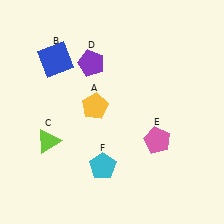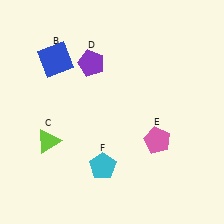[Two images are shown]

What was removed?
The yellow pentagon (A) was removed in Image 2.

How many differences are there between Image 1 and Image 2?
There is 1 difference between the two images.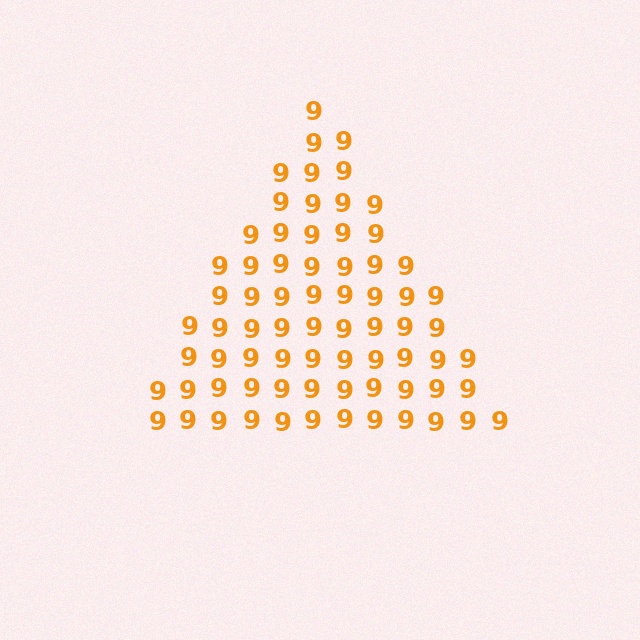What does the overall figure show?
The overall figure shows a triangle.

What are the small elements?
The small elements are digit 9's.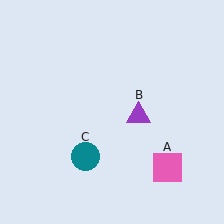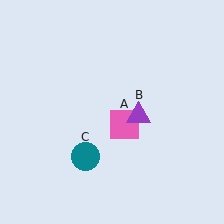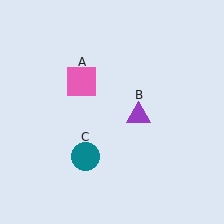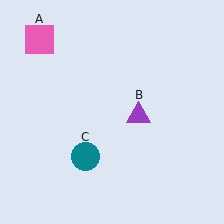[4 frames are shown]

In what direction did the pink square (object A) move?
The pink square (object A) moved up and to the left.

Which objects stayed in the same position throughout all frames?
Purple triangle (object B) and teal circle (object C) remained stationary.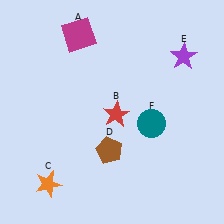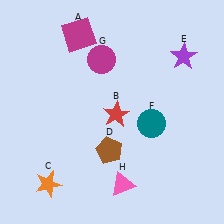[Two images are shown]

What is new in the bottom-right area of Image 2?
A pink triangle (H) was added in the bottom-right area of Image 2.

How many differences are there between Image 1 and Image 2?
There are 2 differences between the two images.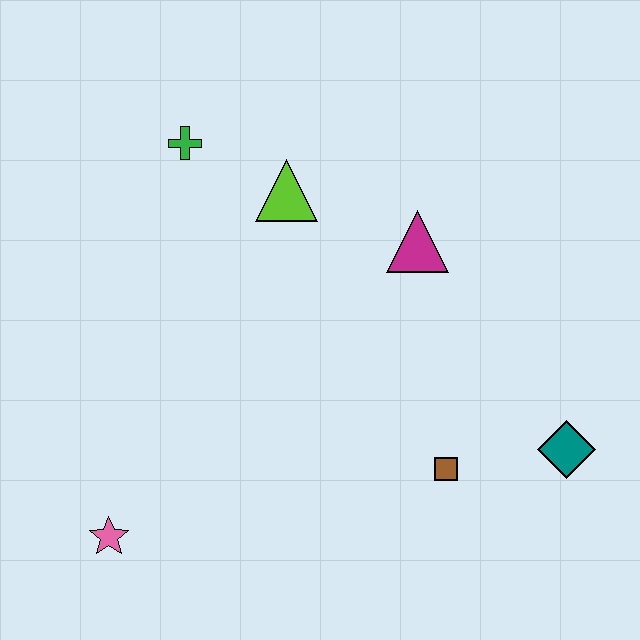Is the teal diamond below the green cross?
Yes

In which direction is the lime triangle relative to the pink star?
The lime triangle is above the pink star.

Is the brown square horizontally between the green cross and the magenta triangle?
No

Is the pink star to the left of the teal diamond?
Yes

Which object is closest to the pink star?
The brown square is closest to the pink star.